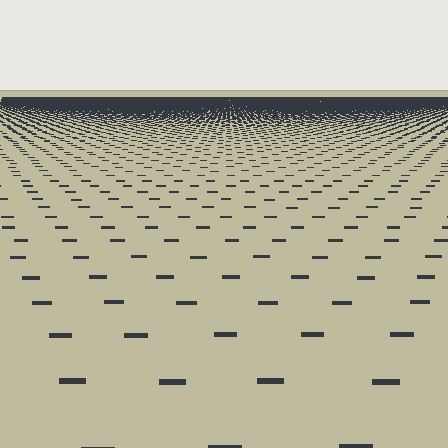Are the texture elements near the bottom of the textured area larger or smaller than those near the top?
Larger. Near the bottom, elements are closer to the viewer and appear at a bigger on-screen size.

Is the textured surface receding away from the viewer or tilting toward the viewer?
The surface is receding away from the viewer. Texture elements get smaller and denser toward the top.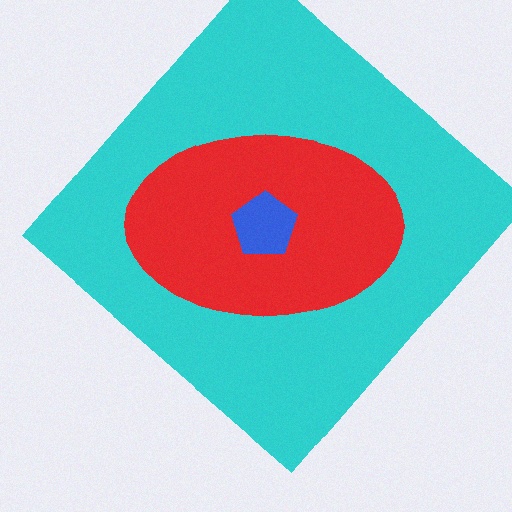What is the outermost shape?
The cyan diamond.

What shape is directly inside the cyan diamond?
The red ellipse.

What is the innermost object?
The blue pentagon.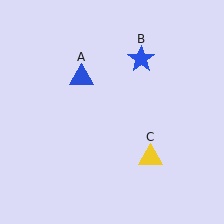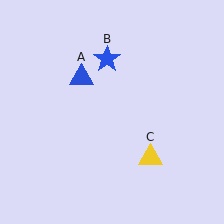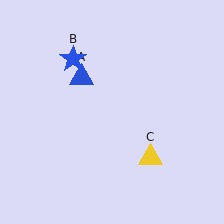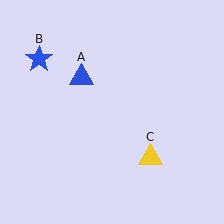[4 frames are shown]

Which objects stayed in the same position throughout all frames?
Blue triangle (object A) and yellow triangle (object C) remained stationary.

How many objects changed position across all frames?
1 object changed position: blue star (object B).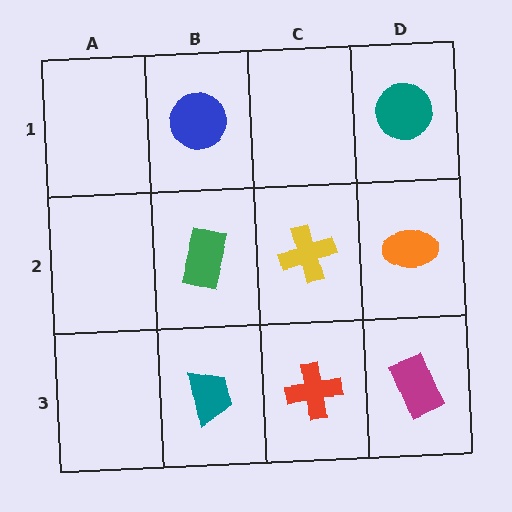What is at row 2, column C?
A yellow cross.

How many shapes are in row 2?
3 shapes.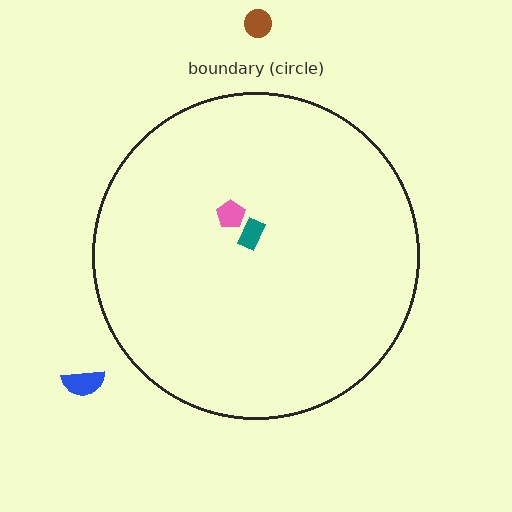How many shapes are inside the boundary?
2 inside, 2 outside.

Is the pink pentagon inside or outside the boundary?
Inside.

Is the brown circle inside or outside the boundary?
Outside.